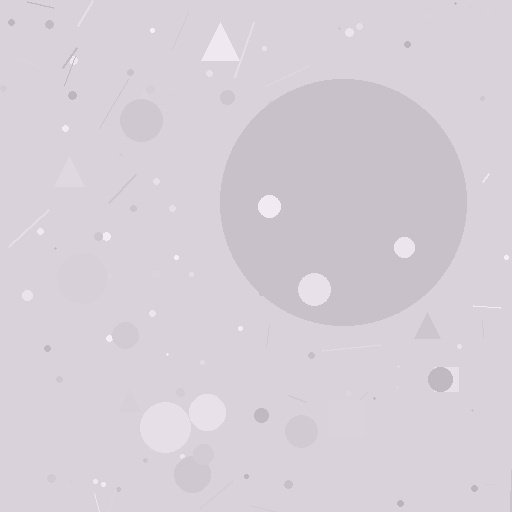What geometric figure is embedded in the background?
A circle is embedded in the background.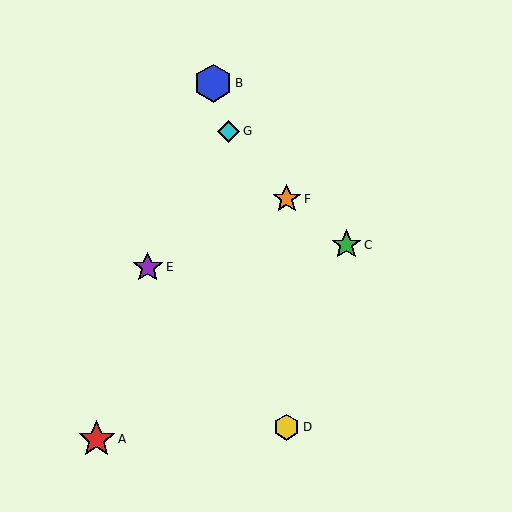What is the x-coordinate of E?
Object E is at x≈148.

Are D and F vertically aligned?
Yes, both are at x≈287.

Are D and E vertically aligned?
No, D is at x≈287 and E is at x≈148.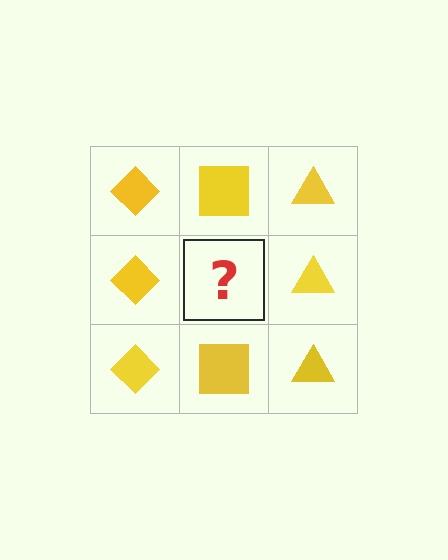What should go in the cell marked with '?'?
The missing cell should contain a yellow square.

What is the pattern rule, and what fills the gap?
The rule is that each column has a consistent shape. The gap should be filled with a yellow square.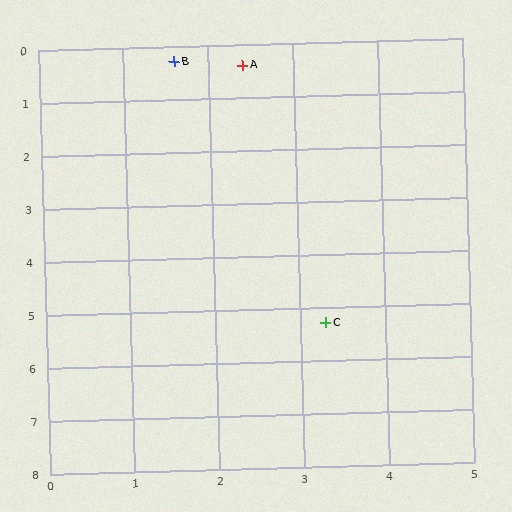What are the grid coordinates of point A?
Point A is at approximately (2.4, 0.4).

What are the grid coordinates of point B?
Point B is at approximately (1.6, 0.3).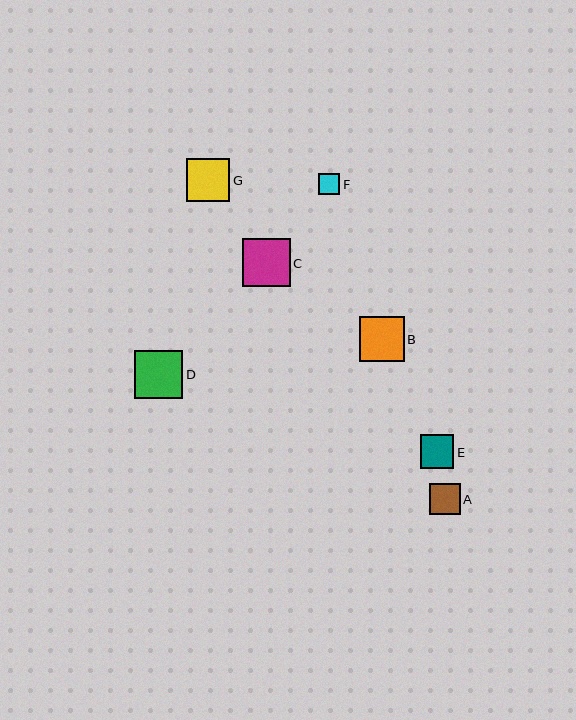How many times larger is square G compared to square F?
Square G is approximately 2.0 times the size of square F.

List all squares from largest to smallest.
From largest to smallest: D, C, B, G, E, A, F.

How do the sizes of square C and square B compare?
Square C and square B are approximately the same size.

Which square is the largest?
Square D is the largest with a size of approximately 48 pixels.